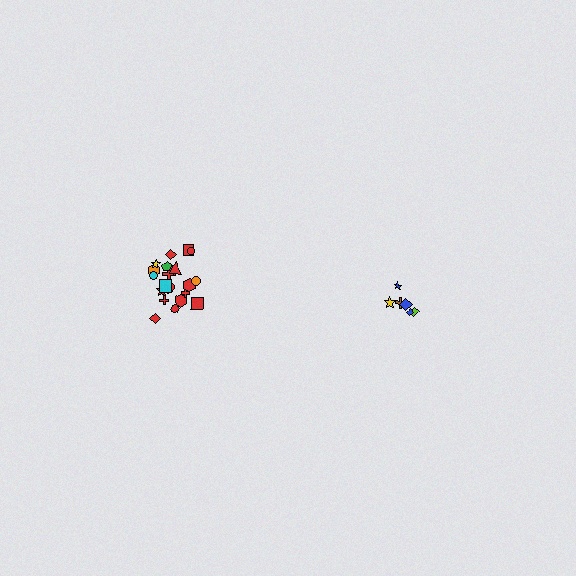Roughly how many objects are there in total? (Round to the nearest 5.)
Roughly 30 objects in total.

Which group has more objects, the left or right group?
The left group.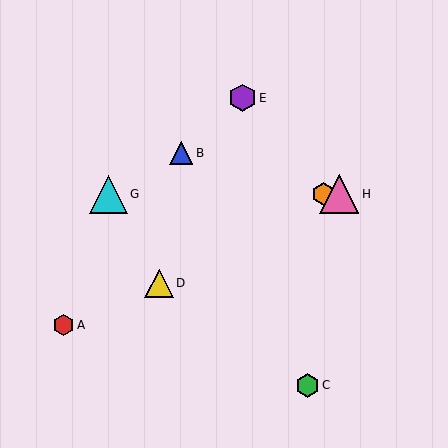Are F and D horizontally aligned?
No, F is at y≈194 and D is at y≈283.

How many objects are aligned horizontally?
3 objects (F, G, H) are aligned horizontally.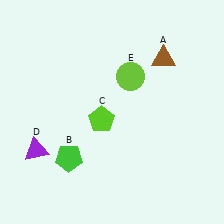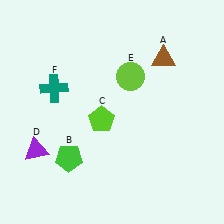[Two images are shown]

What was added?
A teal cross (F) was added in Image 2.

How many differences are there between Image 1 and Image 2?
There is 1 difference between the two images.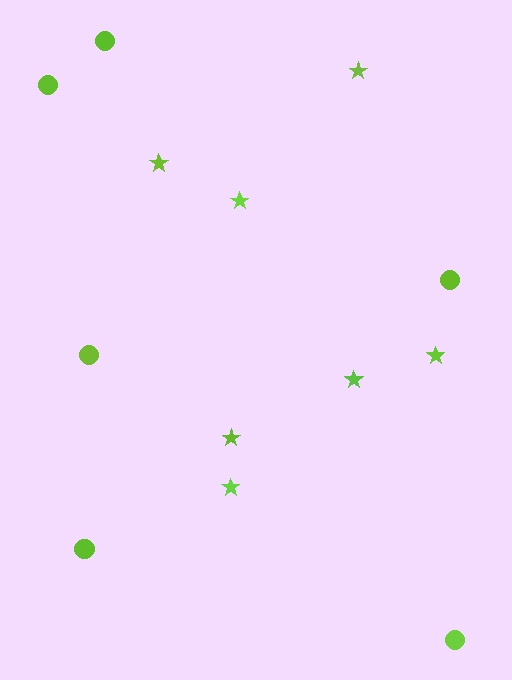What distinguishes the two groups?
There are 2 groups: one group of stars (7) and one group of circles (6).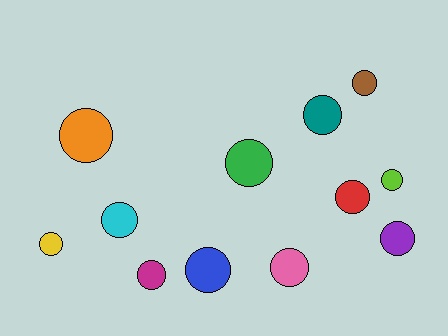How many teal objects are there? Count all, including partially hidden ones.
There is 1 teal object.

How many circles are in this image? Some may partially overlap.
There are 12 circles.